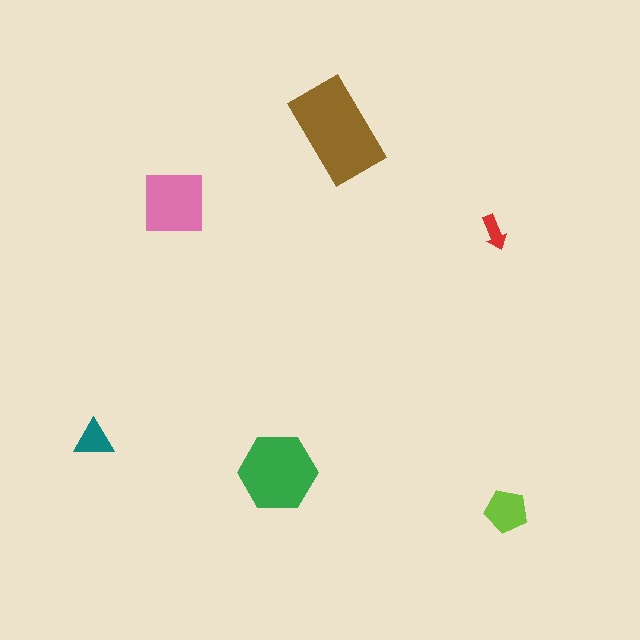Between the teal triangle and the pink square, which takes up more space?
The pink square.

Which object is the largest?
The brown rectangle.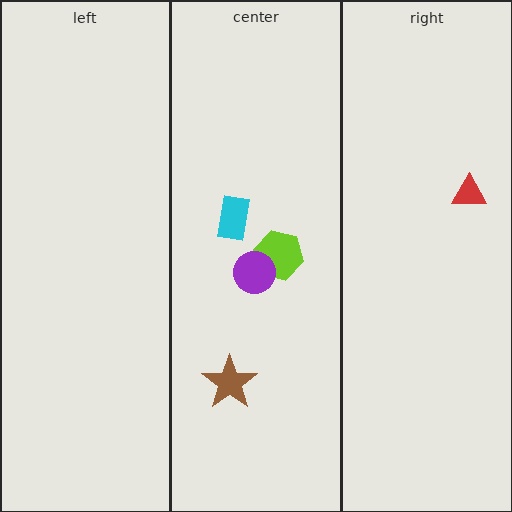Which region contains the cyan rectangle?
The center region.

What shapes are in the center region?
The lime hexagon, the brown star, the cyan rectangle, the purple circle.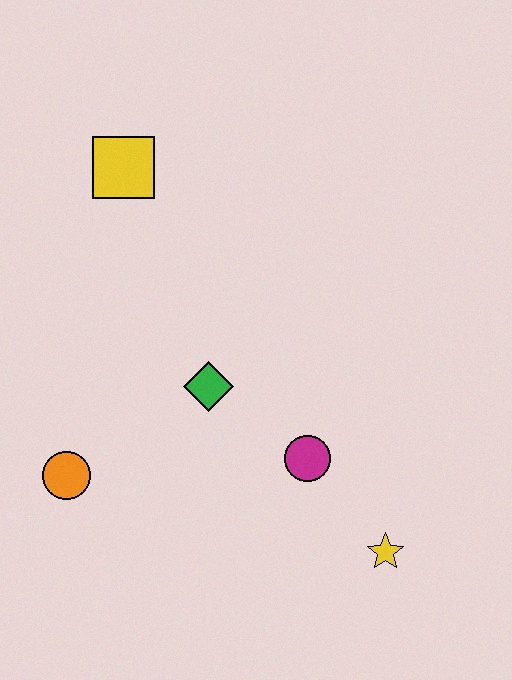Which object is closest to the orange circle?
The green diamond is closest to the orange circle.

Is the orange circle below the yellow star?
No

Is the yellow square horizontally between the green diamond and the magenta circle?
No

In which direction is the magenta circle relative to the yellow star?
The magenta circle is above the yellow star.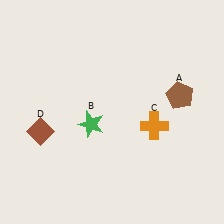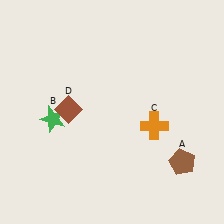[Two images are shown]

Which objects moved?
The objects that moved are: the brown pentagon (A), the green star (B), the brown diamond (D).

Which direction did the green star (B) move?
The green star (B) moved left.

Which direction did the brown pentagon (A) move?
The brown pentagon (A) moved down.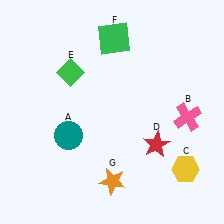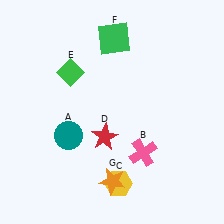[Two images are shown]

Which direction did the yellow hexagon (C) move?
The yellow hexagon (C) moved left.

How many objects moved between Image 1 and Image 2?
3 objects moved between the two images.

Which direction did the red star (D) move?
The red star (D) moved left.